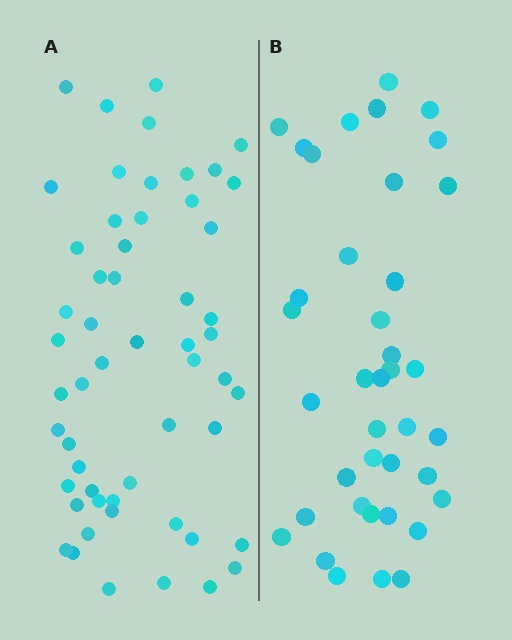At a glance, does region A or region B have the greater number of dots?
Region A (the left region) has more dots.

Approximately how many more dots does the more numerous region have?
Region A has approximately 15 more dots than region B.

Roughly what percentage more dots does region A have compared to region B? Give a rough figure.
About 40% more.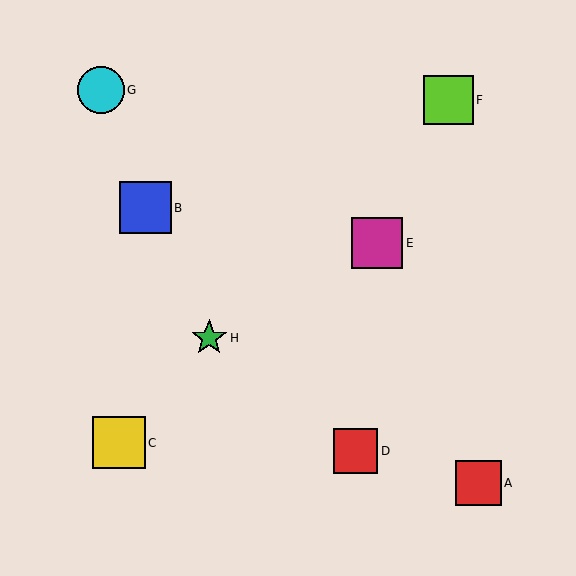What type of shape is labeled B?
Shape B is a blue square.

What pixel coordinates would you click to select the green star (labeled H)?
Click at (209, 338) to select the green star H.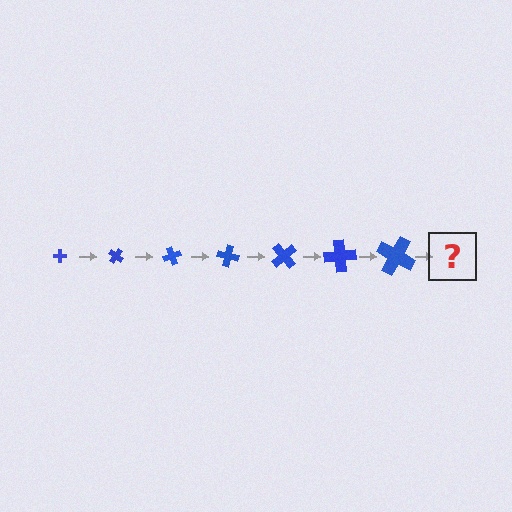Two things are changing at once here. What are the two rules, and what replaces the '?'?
The two rules are that the cross grows larger each step and it rotates 35 degrees each step. The '?' should be a cross, larger than the previous one and rotated 245 degrees from the start.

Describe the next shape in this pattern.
It should be a cross, larger than the previous one and rotated 245 degrees from the start.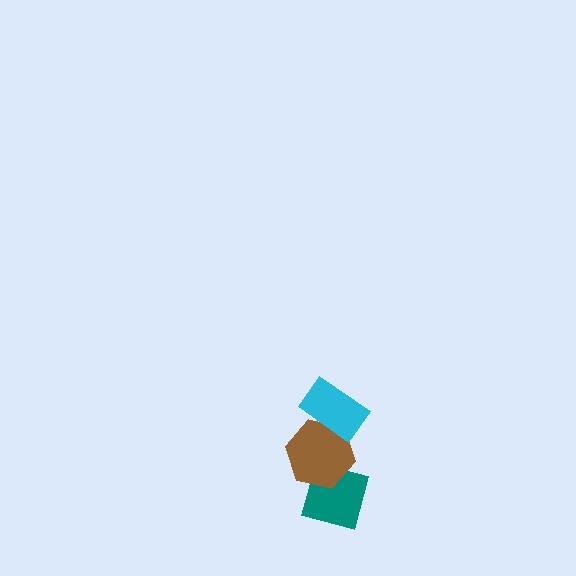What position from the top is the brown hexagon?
The brown hexagon is 2nd from the top.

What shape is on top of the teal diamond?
The brown hexagon is on top of the teal diamond.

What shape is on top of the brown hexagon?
The cyan rectangle is on top of the brown hexagon.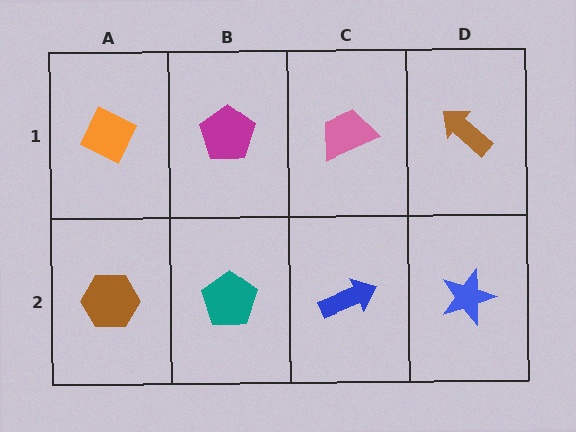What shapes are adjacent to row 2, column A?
An orange diamond (row 1, column A), a teal pentagon (row 2, column B).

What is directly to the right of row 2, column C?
A blue star.